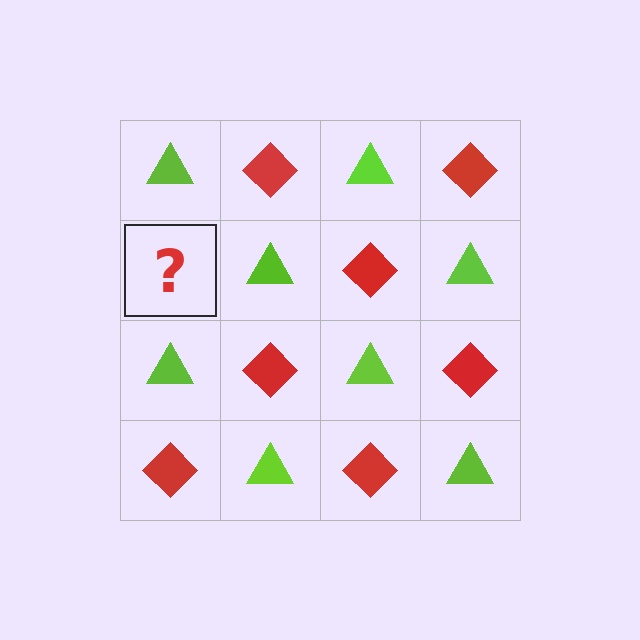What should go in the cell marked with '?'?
The missing cell should contain a red diamond.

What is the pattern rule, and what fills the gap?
The rule is that it alternates lime triangle and red diamond in a checkerboard pattern. The gap should be filled with a red diamond.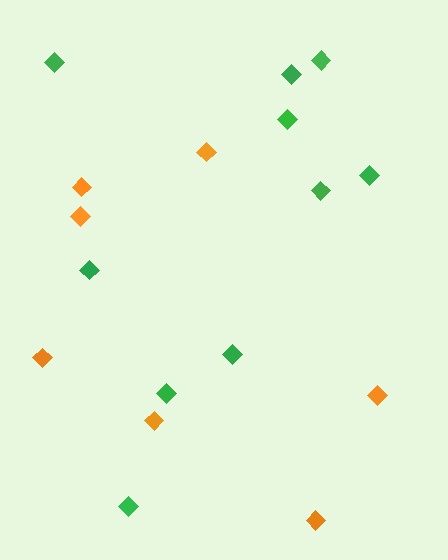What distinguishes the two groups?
There are 2 groups: one group of green diamonds (10) and one group of orange diamonds (7).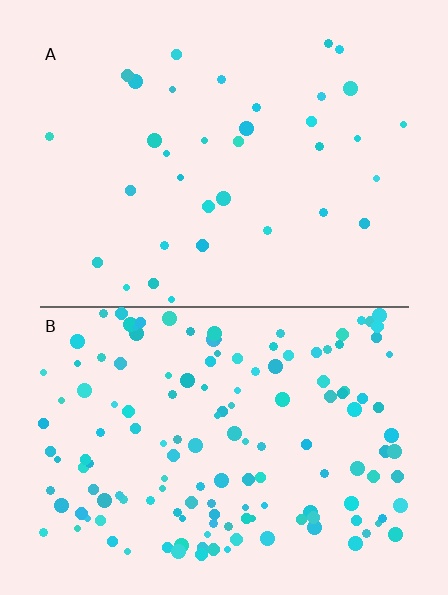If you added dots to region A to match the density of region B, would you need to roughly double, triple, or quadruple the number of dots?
Approximately quadruple.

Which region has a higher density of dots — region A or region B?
B (the bottom).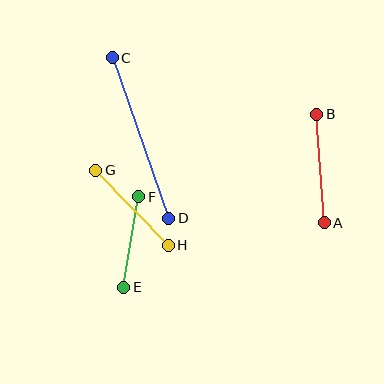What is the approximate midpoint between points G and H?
The midpoint is at approximately (132, 208) pixels.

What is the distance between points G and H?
The distance is approximately 104 pixels.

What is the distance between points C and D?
The distance is approximately 171 pixels.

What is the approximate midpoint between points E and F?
The midpoint is at approximately (131, 242) pixels.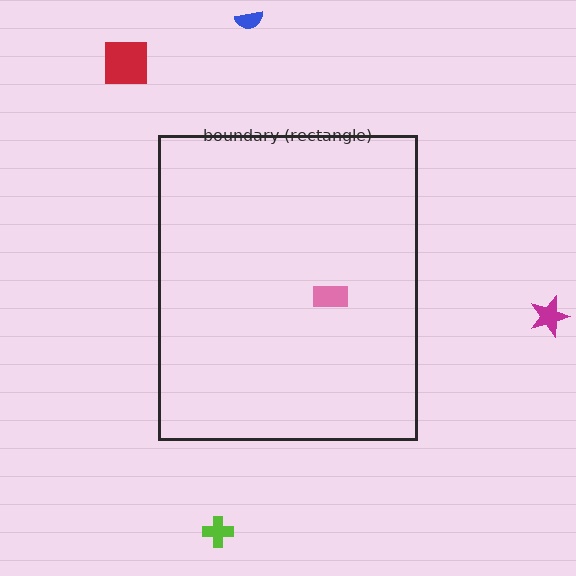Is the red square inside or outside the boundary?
Outside.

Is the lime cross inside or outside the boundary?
Outside.